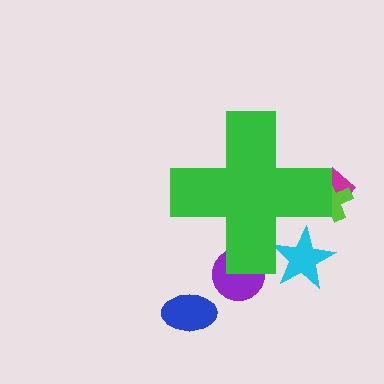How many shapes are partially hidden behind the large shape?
4 shapes are partially hidden.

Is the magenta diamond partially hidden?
Yes, the magenta diamond is partially hidden behind the green cross.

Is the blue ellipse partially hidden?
No, the blue ellipse is fully visible.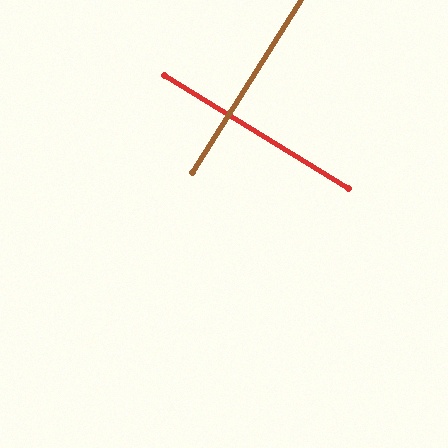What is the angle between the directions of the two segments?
Approximately 89 degrees.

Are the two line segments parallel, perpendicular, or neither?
Perpendicular — they meet at approximately 89°.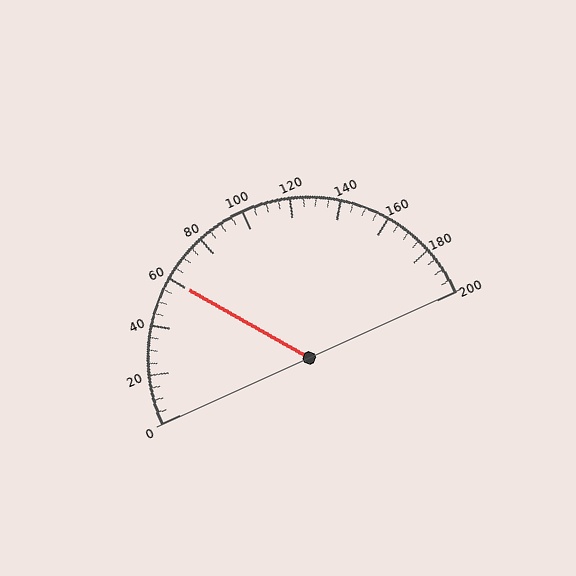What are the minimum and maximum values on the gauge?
The gauge ranges from 0 to 200.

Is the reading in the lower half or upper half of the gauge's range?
The reading is in the lower half of the range (0 to 200).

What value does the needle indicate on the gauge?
The needle indicates approximately 60.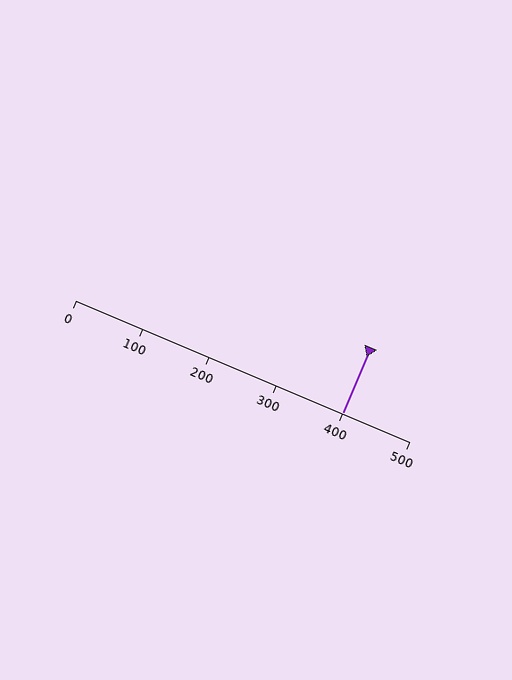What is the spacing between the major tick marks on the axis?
The major ticks are spaced 100 apart.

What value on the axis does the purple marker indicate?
The marker indicates approximately 400.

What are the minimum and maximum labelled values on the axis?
The axis runs from 0 to 500.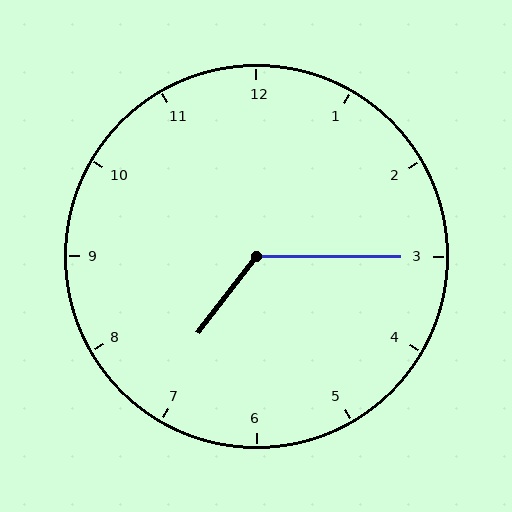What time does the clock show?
7:15.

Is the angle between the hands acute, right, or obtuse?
It is obtuse.